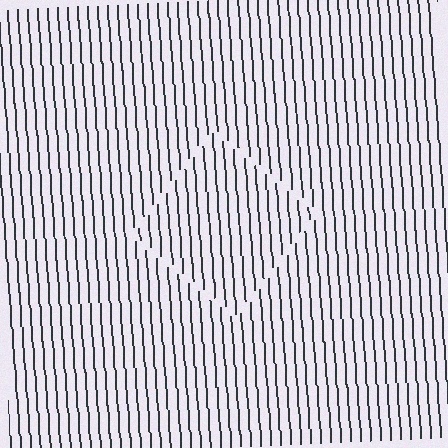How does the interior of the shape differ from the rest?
The interior of the shape contains the same grating, shifted by half a period — the contour is defined by the phase discontinuity where line-ends from the inner and outer gratings abut.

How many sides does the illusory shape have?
4 sides — the line-ends trace a square.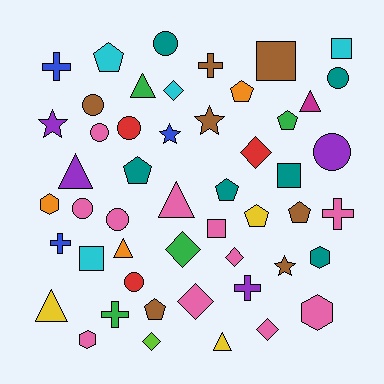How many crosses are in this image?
There are 6 crosses.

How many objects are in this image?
There are 50 objects.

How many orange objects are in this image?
There are 3 orange objects.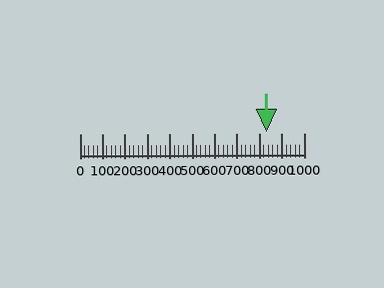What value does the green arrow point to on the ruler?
The green arrow points to approximately 831.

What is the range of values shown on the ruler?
The ruler shows values from 0 to 1000.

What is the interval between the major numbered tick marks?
The major tick marks are spaced 100 units apart.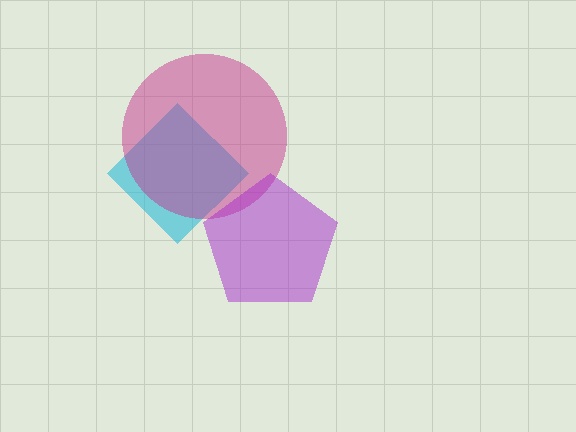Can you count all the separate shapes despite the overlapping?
Yes, there are 3 separate shapes.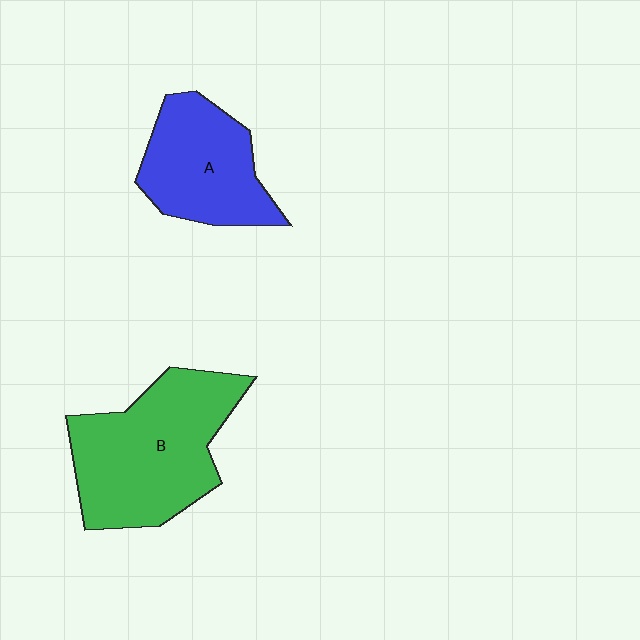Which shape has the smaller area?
Shape A (blue).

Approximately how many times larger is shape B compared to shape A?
Approximately 1.5 times.